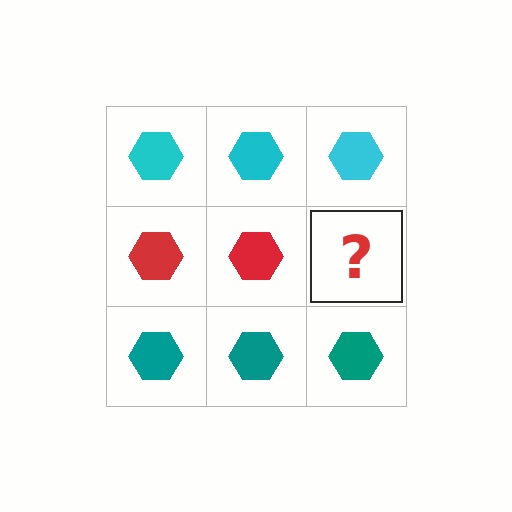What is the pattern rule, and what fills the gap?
The rule is that each row has a consistent color. The gap should be filled with a red hexagon.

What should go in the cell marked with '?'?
The missing cell should contain a red hexagon.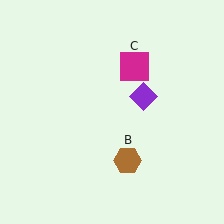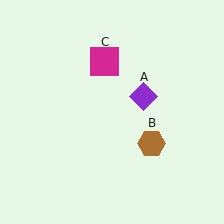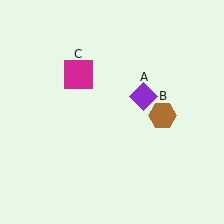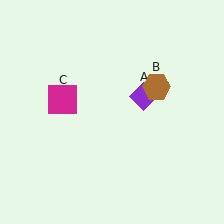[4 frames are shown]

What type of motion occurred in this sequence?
The brown hexagon (object B), magenta square (object C) rotated counterclockwise around the center of the scene.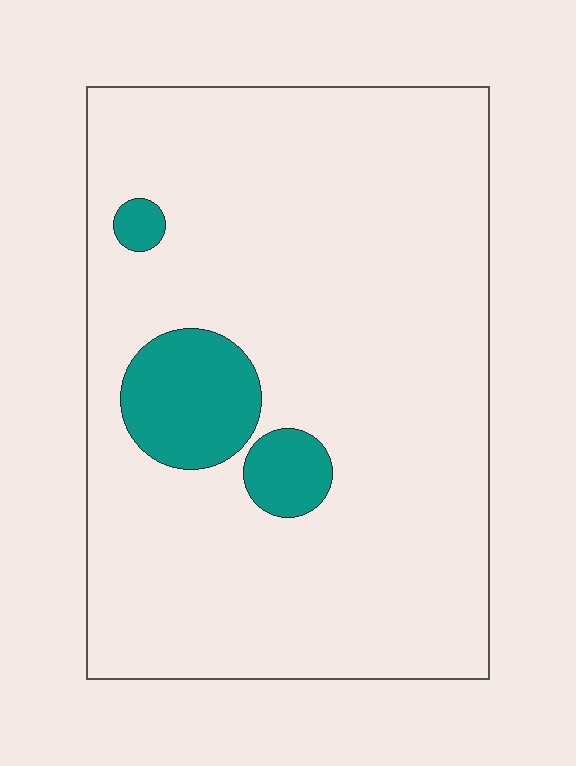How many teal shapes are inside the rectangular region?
3.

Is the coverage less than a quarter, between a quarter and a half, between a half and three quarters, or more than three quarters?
Less than a quarter.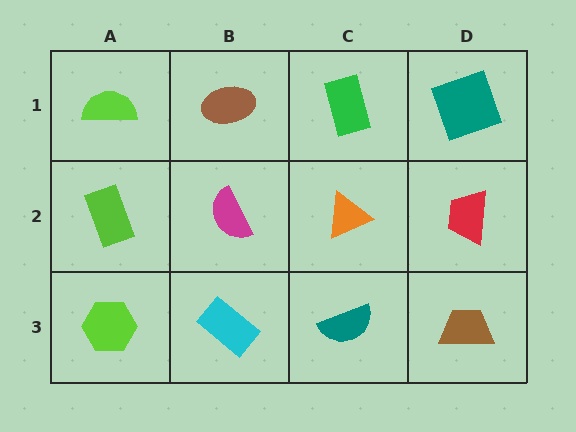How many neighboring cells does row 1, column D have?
2.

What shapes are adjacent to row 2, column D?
A teal square (row 1, column D), a brown trapezoid (row 3, column D), an orange triangle (row 2, column C).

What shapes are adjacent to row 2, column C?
A green rectangle (row 1, column C), a teal semicircle (row 3, column C), a magenta semicircle (row 2, column B), a red trapezoid (row 2, column D).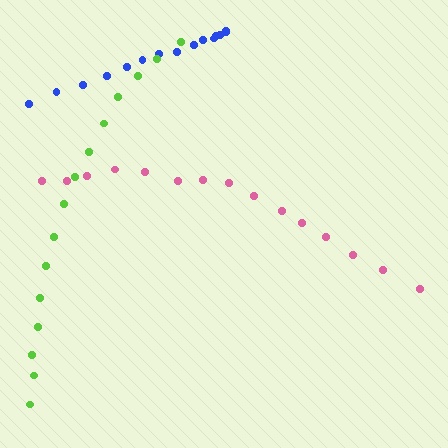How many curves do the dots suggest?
There are 3 distinct paths.